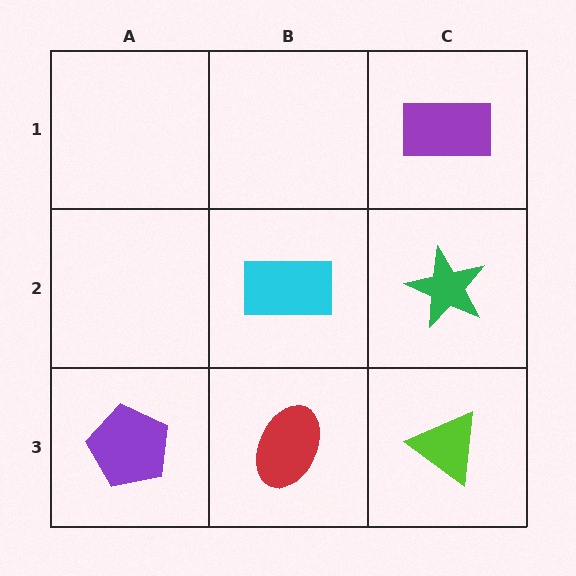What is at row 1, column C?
A purple rectangle.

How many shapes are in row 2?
2 shapes.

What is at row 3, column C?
A lime triangle.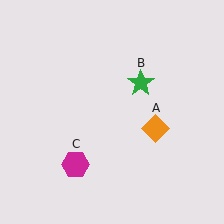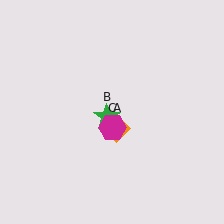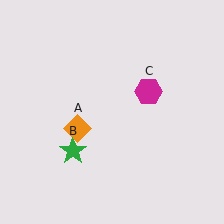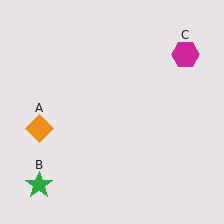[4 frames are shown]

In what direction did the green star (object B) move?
The green star (object B) moved down and to the left.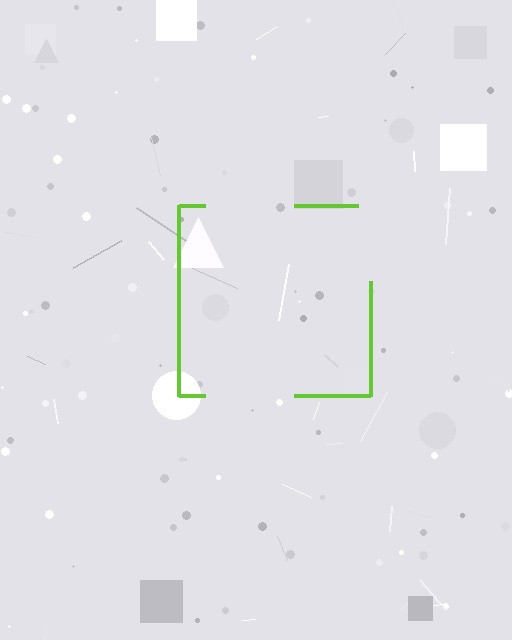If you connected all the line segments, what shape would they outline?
They would outline a square.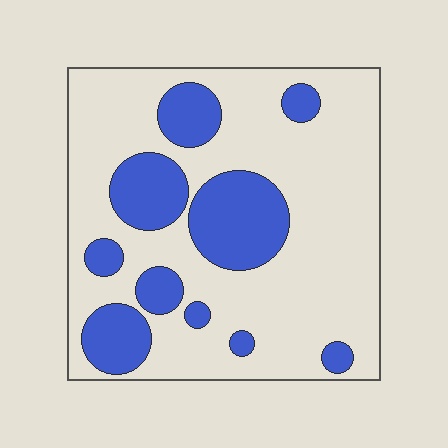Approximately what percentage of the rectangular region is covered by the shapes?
Approximately 25%.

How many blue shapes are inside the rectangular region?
10.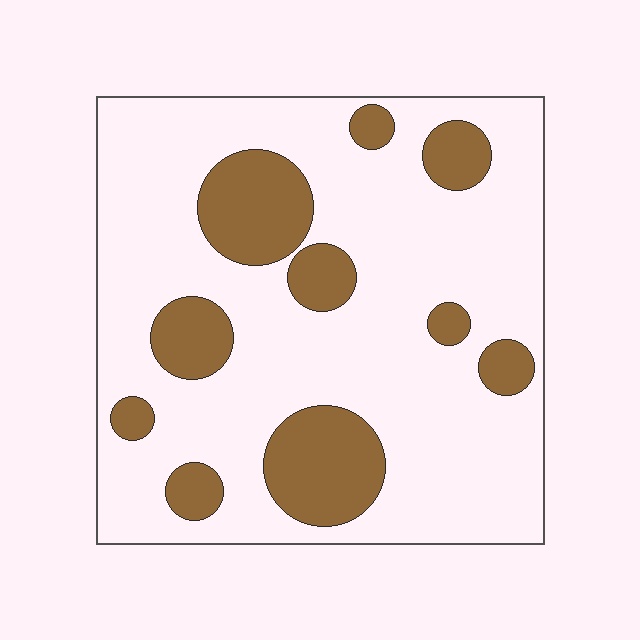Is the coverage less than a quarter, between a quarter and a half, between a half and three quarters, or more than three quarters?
Less than a quarter.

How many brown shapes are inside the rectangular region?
10.